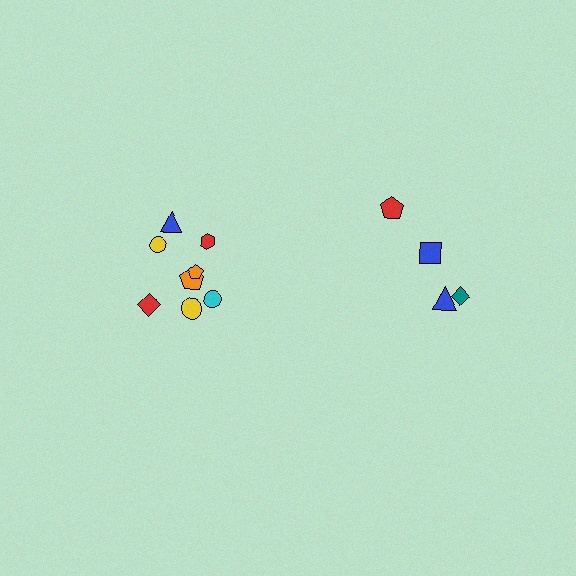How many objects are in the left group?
There are 8 objects.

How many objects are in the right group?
There are 4 objects.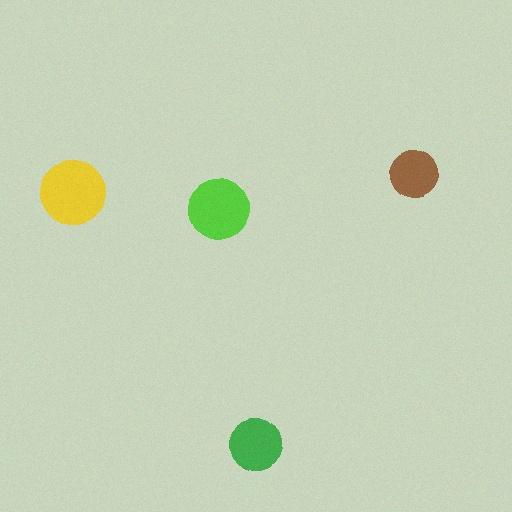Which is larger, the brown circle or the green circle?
The green one.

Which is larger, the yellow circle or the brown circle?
The yellow one.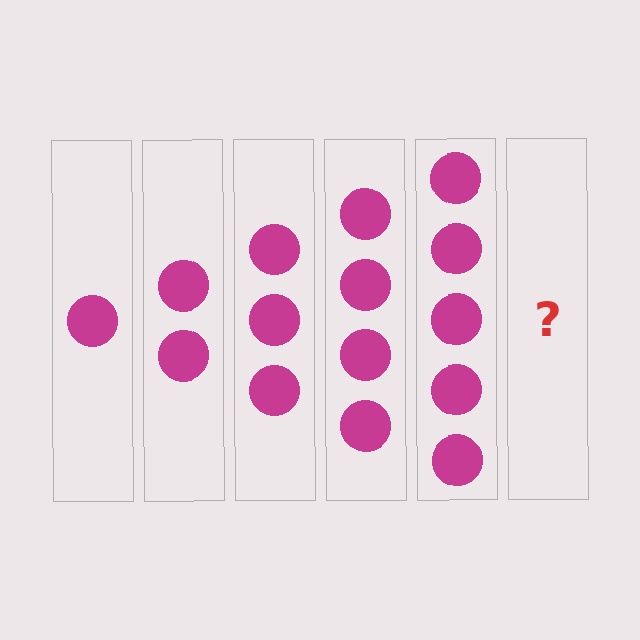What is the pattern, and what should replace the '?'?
The pattern is that each step adds one more circle. The '?' should be 6 circles.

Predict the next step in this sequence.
The next step is 6 circles.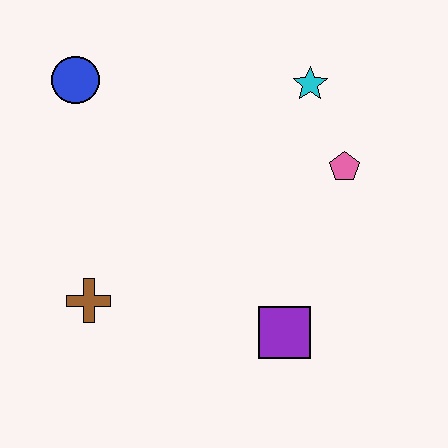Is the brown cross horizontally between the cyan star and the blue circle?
Yes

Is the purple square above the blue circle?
No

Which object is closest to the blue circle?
The brown cross is closest to the blue circle.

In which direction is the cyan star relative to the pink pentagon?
The cyan star is above the pink pentagon.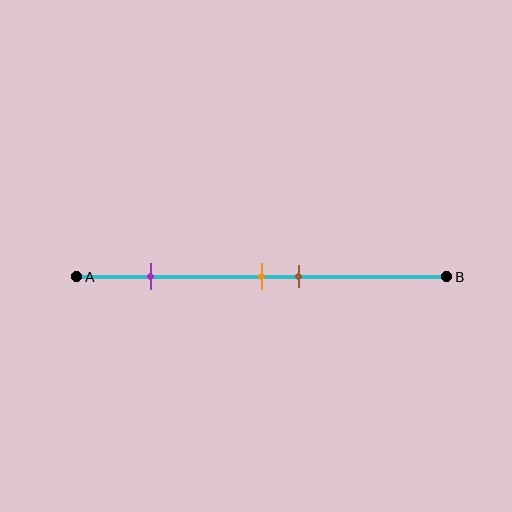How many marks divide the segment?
There are 3 marks dividing the segment.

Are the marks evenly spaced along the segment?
No, the marks are not evenly spaced.